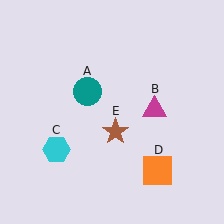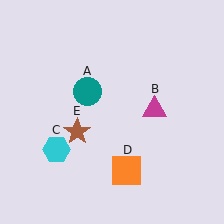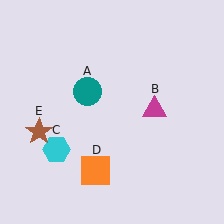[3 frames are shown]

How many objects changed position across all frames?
2 objects changed position: orange square (object D), brown star (object E).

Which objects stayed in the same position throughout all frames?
Teal circle (object A) and magenta triangle (object B) and cyan hexagon (object C) remained stationary.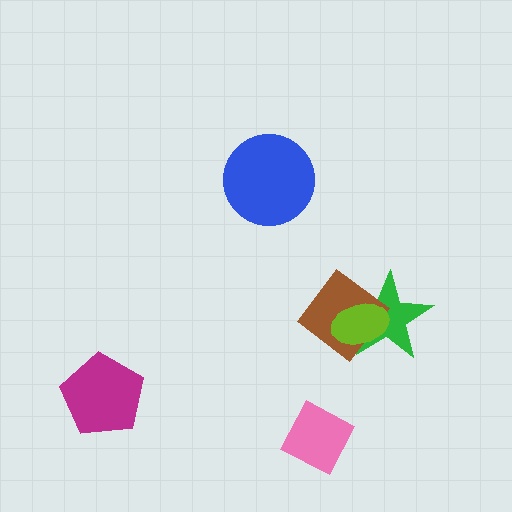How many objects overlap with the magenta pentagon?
0 objects overlap with the magenta pentagon.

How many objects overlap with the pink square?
0 objects overlap with the pink square.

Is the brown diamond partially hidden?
Yes, it is partially covered by another shape.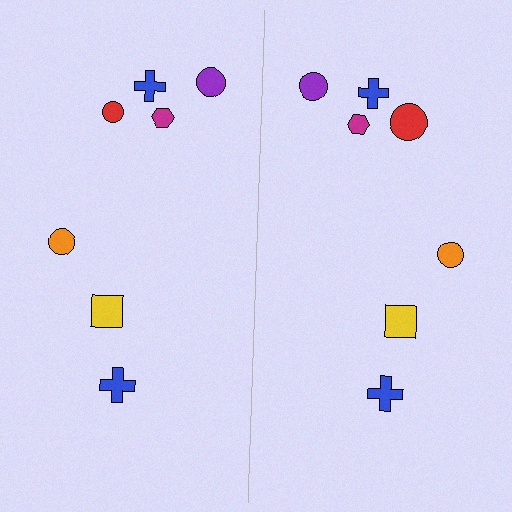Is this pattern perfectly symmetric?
No, the pattern is not perfectly symmetric. The red circle on the right side has a different size than its mirror counterpart.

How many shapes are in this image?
There are 14 shapes in this image.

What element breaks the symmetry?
The red circle on the right side has a different size than its mirror counterpart.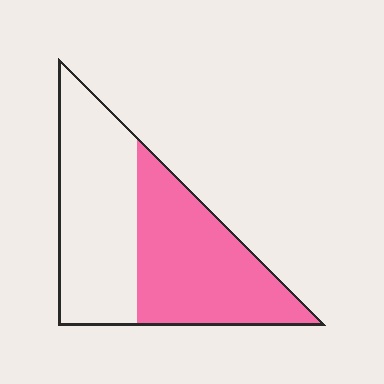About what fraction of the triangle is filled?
About one half (1/2).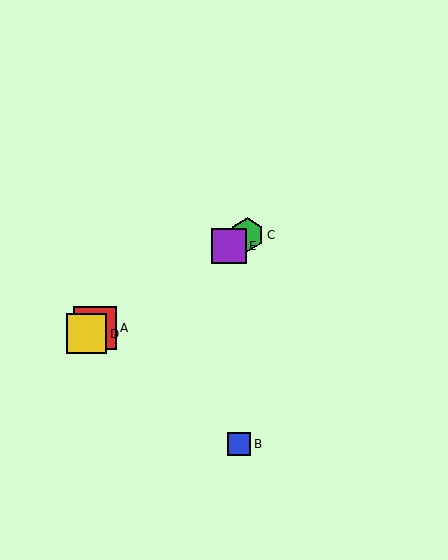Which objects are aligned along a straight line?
Objects A, C, D, E are aligned along a straight line.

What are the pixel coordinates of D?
Object D is at (87, 334).